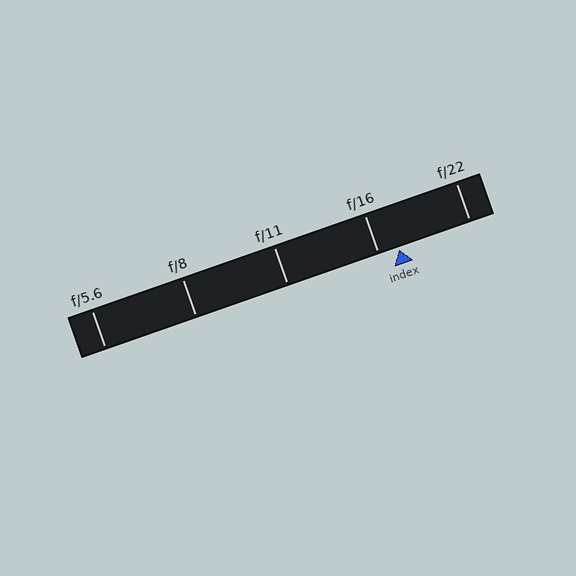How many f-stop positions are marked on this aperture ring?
There are 5 f-stop positions marked.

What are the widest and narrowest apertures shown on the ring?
The widest aperture shown is f/5.6 and the narrowest is f/22.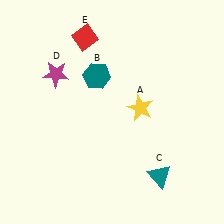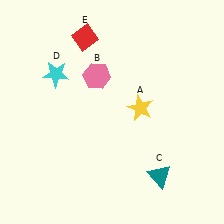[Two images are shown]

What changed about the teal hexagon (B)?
In Image 1, B is teal. In Image 2, it changed to pink.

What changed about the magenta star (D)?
In Image 1, D is magenta. In Image 2, it changed to cyan.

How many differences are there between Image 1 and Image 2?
There are 2 differences between the two images.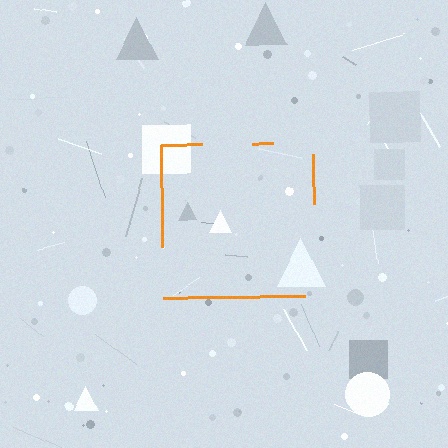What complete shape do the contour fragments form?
The contour fragments form a square.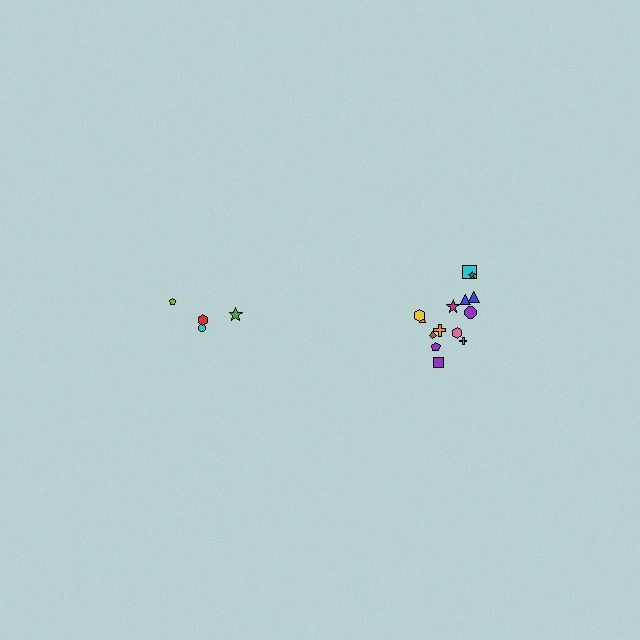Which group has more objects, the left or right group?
The right group.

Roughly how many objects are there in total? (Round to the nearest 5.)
Roughly 20 objects in total.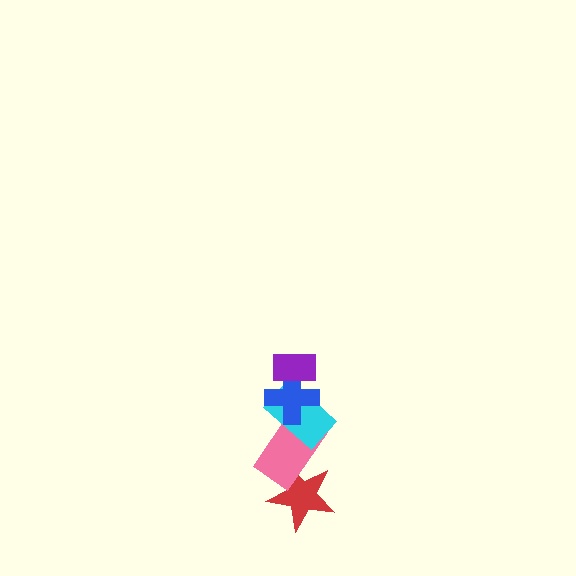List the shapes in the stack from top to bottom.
From top to bottom: the purple rectangle, the blue cross, the cyan rectangle, the pink rectangle, the red star.